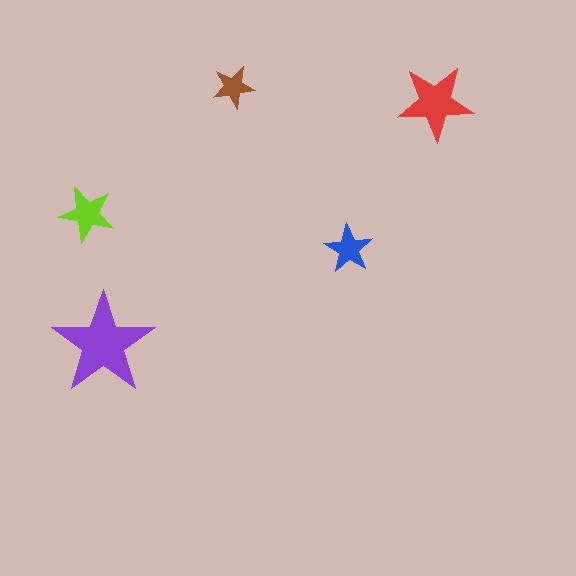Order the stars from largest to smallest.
the purple one, the red one, the lime one, the blue one, the brown one.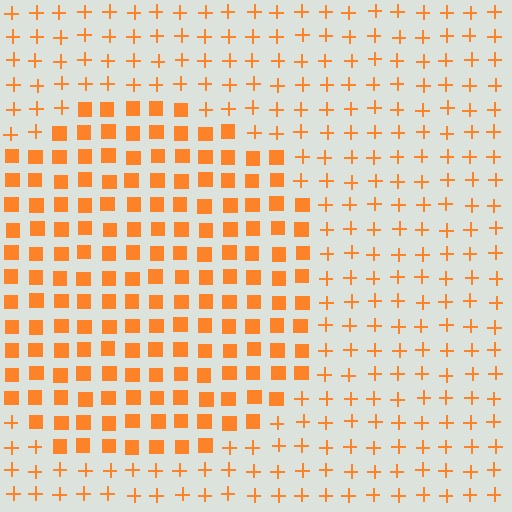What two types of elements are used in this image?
The image uses squares inside the circle region and plus signs outside it.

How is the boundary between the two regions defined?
The boundary is defined by a change in element shape: squares inside vs. plus signs outside. All elements share the same color and spacing.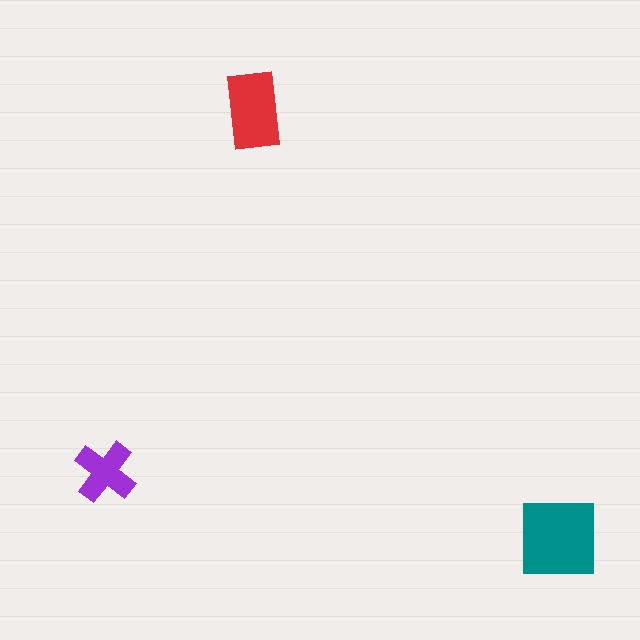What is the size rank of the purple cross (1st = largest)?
3rd.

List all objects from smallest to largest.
The purple cross, the red rectangle, the teal square.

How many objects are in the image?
There are 3 objects in the image.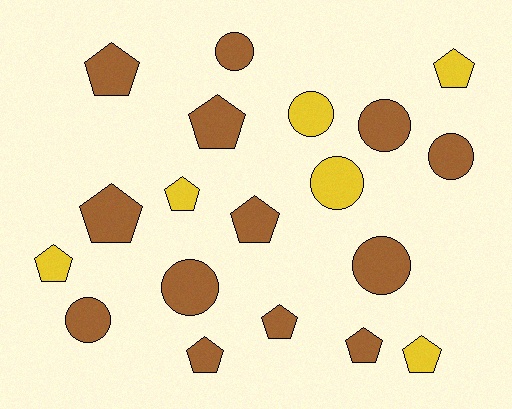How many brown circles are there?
There are 6 brown circles.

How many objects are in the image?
There are 19 objects.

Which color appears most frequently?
Brown, with 13 objects.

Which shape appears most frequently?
Pentagon, with 11 objects.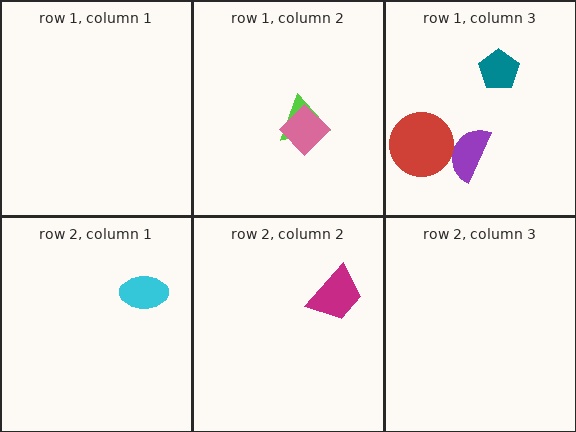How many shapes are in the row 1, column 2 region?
2.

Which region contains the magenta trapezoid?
The row 2, column 2 region.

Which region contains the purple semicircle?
The row 1, column 3 region.